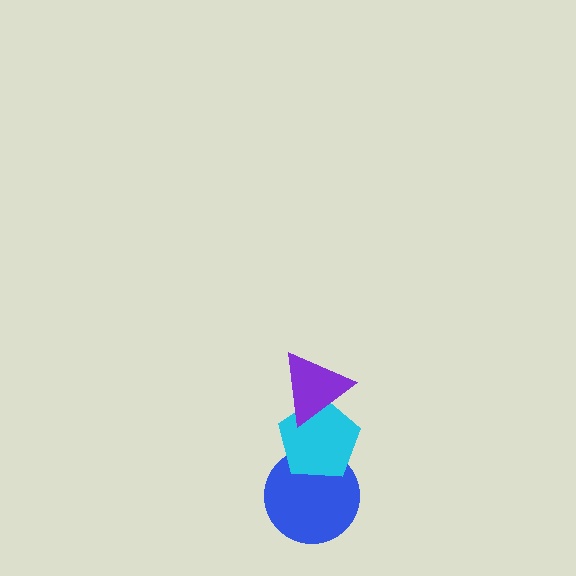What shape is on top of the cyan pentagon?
The purple triangle is on top of the cyan pentagon.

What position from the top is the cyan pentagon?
The cyan pentagon is 2nd from the top.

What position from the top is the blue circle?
The blue circle is 3rd from the top.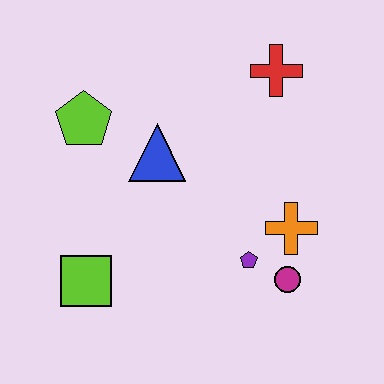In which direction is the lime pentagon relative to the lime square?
The lime pentagon is above the lime square.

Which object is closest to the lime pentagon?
The blue triangle is closest to the lime pentagon.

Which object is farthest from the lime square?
The red cross is farthest from the lime square.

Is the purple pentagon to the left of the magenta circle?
Yes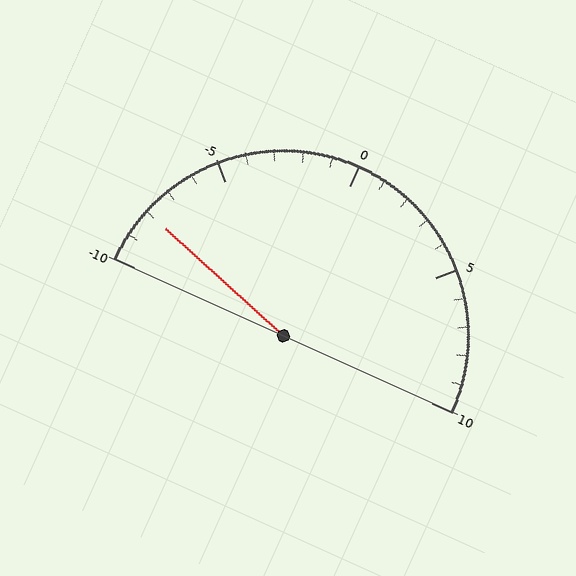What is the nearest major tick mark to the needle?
The nearest major tick mark is -10.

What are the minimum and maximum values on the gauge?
The gauge ranges from -10 to 10.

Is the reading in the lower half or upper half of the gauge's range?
The reading is in the lower half of the range (-10 to 10).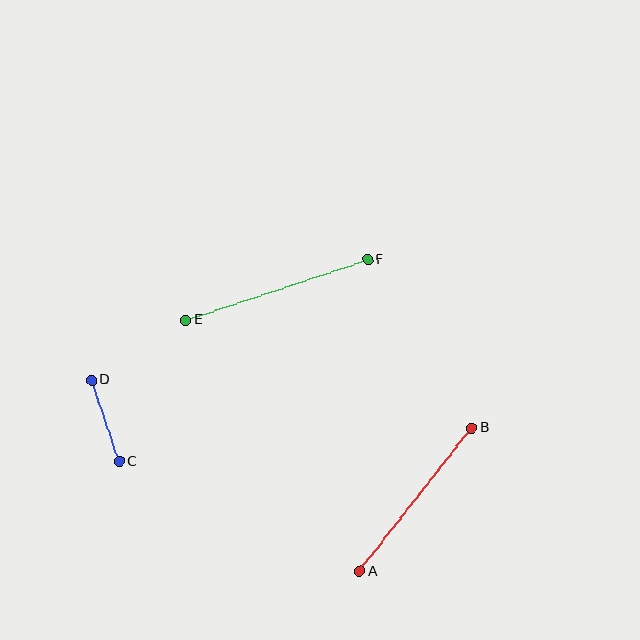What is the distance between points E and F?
The distance is approximately 192 pixels.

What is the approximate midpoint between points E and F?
The midpoint is at approximately (277, 290) pixels.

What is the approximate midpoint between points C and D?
The midpoint is at approximately (105, 421) pixels.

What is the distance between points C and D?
The distance is approximately 86 pixels.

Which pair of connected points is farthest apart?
Points E and F are farthest apart.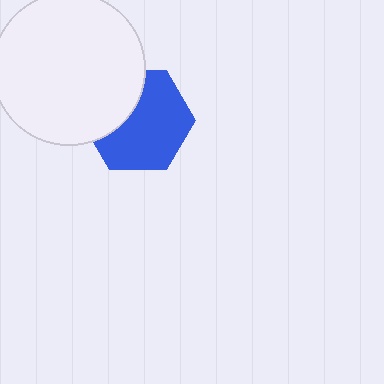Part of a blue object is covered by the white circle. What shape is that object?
It is a hexagon.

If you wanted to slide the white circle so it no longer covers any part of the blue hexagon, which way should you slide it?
Slide it toward the upper-left — that is the most direct way to separate the two shapes.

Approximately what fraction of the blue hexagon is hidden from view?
Roughly 33% of the blue hexagon is hidden behind the white circle.